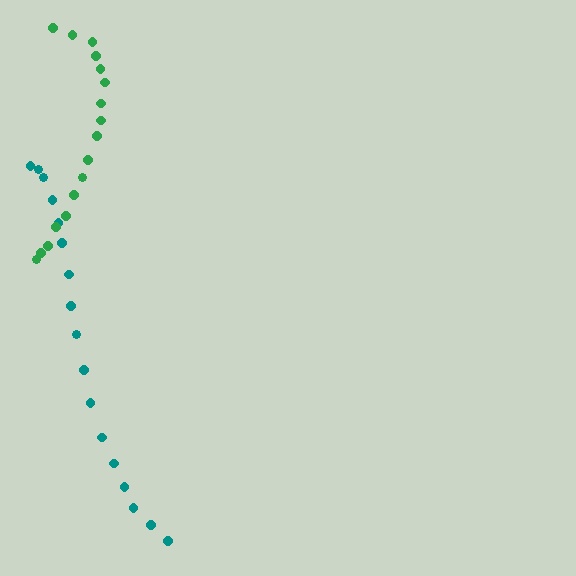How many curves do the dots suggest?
There are 2 distinct paths.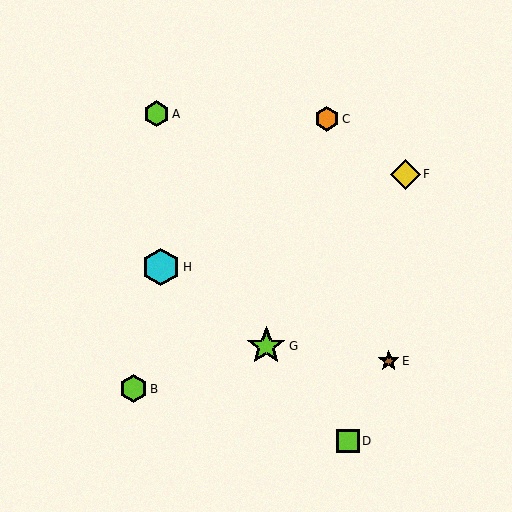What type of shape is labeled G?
Shape G is a lime star.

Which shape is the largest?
The lime star (labeled G) is the largest.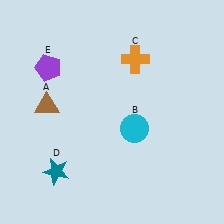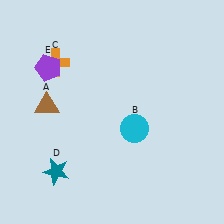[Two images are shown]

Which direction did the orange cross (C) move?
The orange cross (C) moved left.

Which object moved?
The orange cross (C) moved left.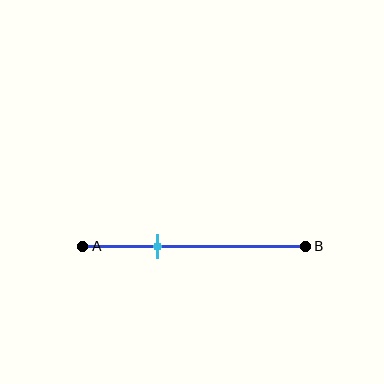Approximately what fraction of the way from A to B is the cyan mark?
The cyan mark is approximately 35% of the way from A to B.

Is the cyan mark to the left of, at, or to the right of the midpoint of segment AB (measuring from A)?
The cyan mark is to the left of the midpoint of segment AB.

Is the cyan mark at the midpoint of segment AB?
No, the mark is at about 35% from A, not at the 50% midpoint.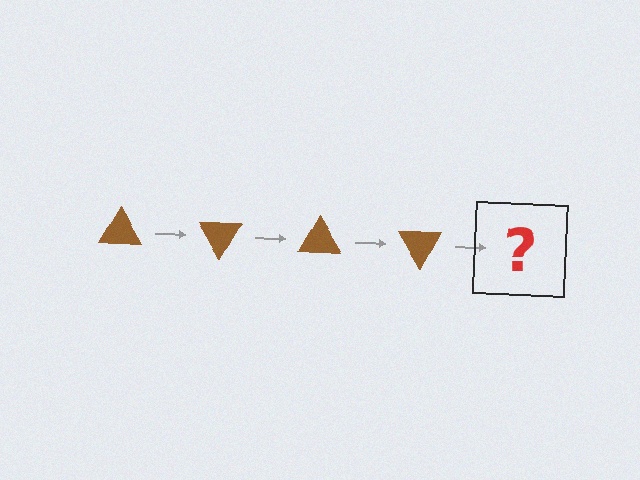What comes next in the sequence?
The next element should be a brown triangle rotated 240 degrees.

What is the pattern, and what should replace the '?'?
The pattern is that the triangle rotates 60 degrees each step. The '?' should be a brown triangle rotated 240 degrees.